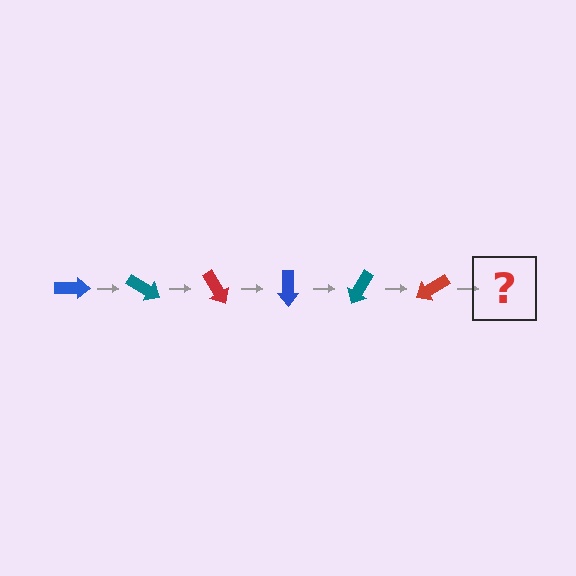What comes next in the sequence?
The next element should be a blue arrow, rotated 180 degrees from the start.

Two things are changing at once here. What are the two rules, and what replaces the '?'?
The two rules are that it rotates 30 degrees each step and the color cycles through blue, teal, and red. The '?' should be a blue arrow, rotated 180 degrees from the start.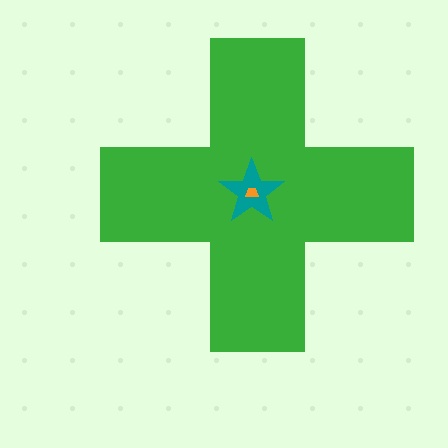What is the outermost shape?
The green cross.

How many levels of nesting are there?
3.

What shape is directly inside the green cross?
The teal star.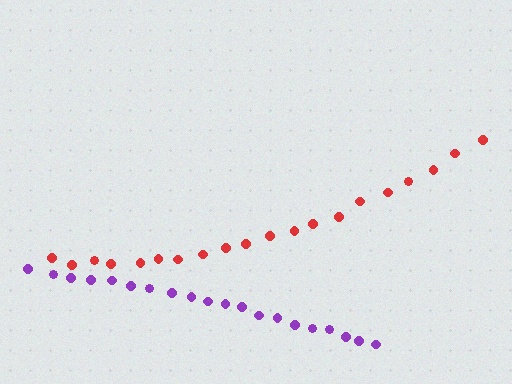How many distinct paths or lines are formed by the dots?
There are 2 distinct paths.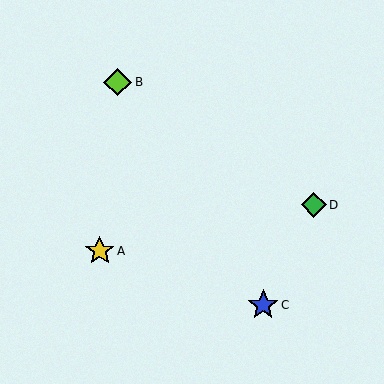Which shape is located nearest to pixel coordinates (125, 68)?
The lime diamond (labeled B) at (118, 82) is nearest to that location.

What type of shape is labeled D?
Shape D is a green diamond.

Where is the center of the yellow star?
The center of the yellow star is at (100, 251).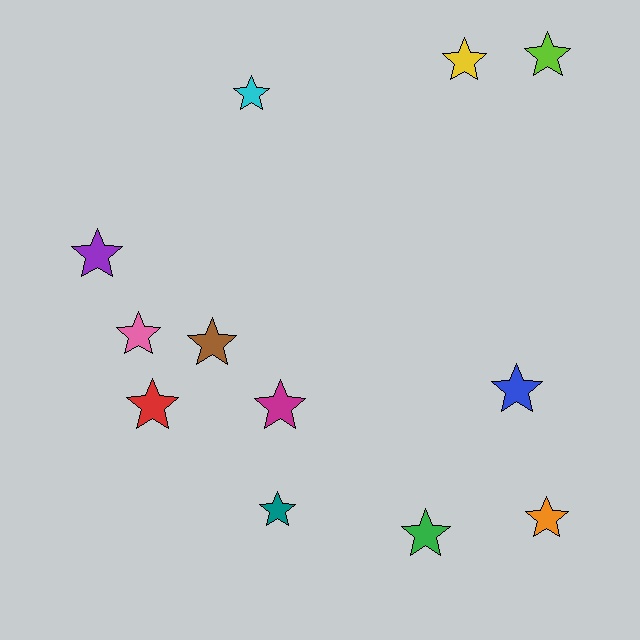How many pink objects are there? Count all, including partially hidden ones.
There is 1 pink object.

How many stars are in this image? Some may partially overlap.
There are 12 stars.